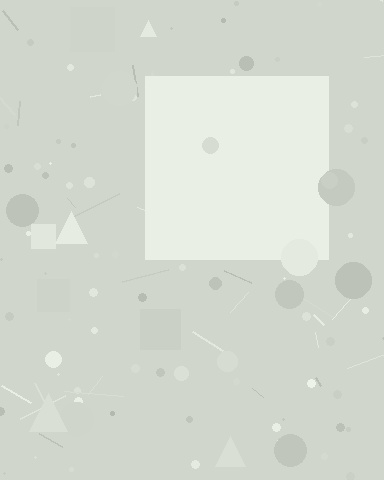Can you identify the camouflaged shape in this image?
The camouflaged shape is a square.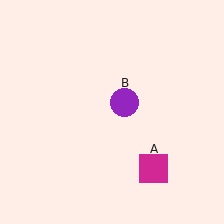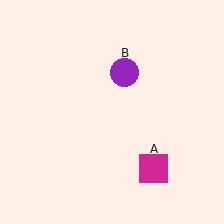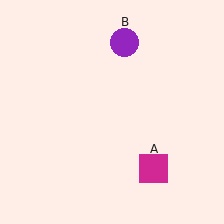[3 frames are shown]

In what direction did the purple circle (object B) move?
The purple circle (object B) moved up.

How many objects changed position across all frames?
1 object changed position: purple circle (object B).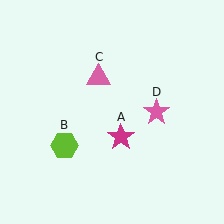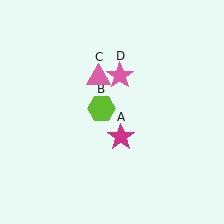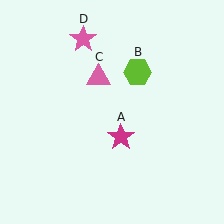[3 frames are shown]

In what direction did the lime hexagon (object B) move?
The lime hexagon (object B) moved up and to the right.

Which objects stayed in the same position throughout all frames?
Magenta star (object A) and pink triangle (object C) remained stationary.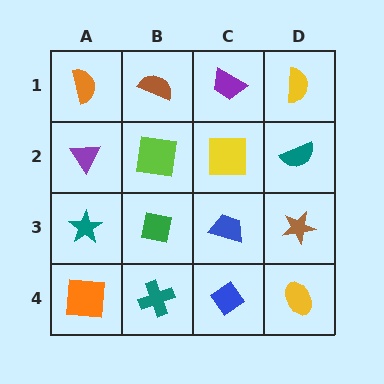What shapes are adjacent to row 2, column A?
An orange semicircle (row 1, column A), a teal star (row 3, column A), a lime square (row 2, column B).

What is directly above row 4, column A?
A teal star.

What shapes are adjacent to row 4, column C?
A blue trapezoid (row 3, column C), a teal cross (row 4, column B), a yellow ellipse (row 4, column D).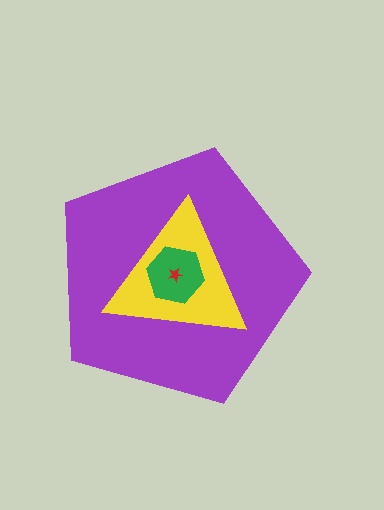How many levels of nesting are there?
4.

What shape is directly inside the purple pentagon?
The yellow triangle.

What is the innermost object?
The red star.